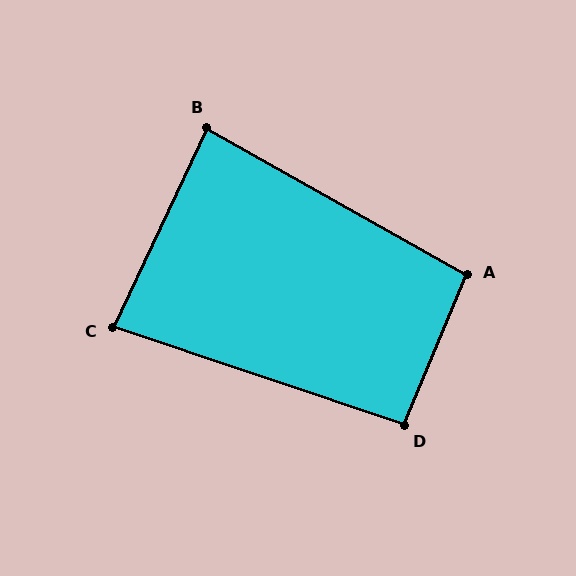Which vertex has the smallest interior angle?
C, at approximately 83 degrees.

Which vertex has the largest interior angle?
A, at approximately 97 degrees.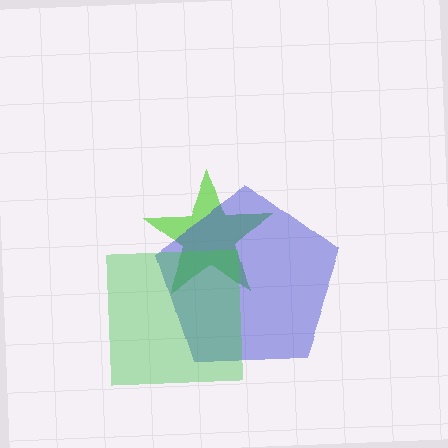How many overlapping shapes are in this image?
There are 3 overlapping shapes in the image.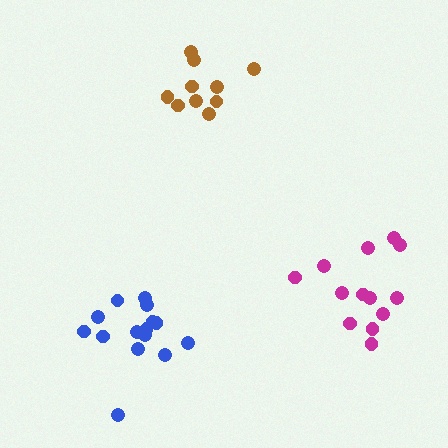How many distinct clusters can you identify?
There are 3 distinct clusters.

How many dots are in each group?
Group 1: 10 dots, Group 2: 15 dots, Group 3: 13 dots (38 total).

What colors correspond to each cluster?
The clusters are colored: brown, blue, magenta.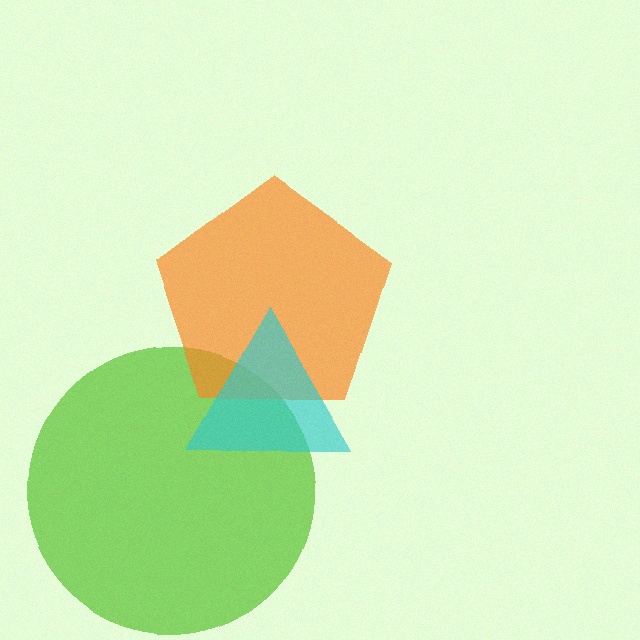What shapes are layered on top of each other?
The layered shapes are: a lime circle, an orange pentagon, a cyan triangle.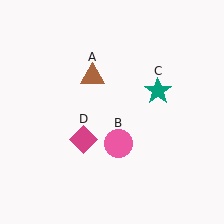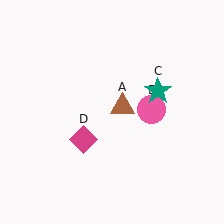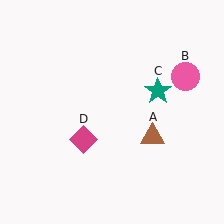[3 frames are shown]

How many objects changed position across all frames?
2 objects changed position: brown triangle (object A), pink circle (object B).